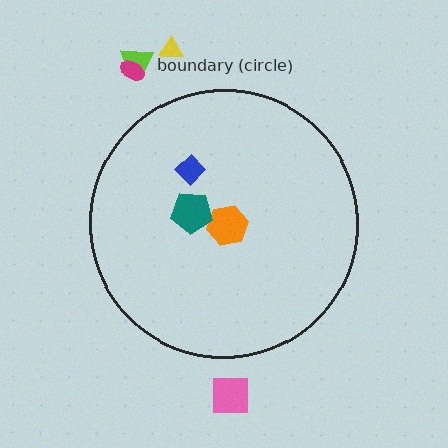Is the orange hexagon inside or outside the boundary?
Inside.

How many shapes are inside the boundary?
3 inside, 4 outside.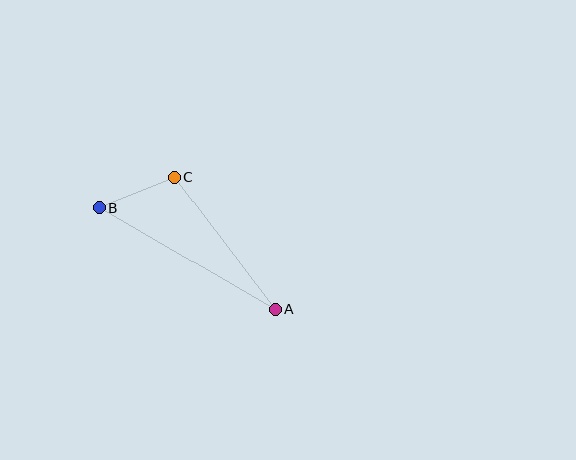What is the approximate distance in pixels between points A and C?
The distance between A and C is approximately 167 pixels.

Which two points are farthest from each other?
Points A and B are farthest from each other.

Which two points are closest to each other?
Points B and C are closest to each other.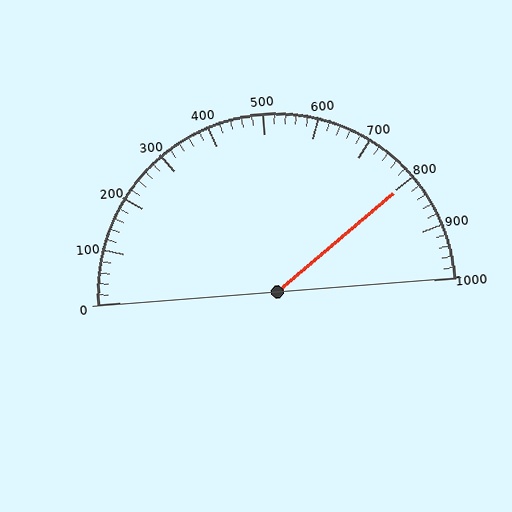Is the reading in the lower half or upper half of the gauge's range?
The reading is in the upper half of the range (0 to 1000).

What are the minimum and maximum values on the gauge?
The gauge ranges from 0 to 1000.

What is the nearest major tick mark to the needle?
The nearest major tick mark is 800.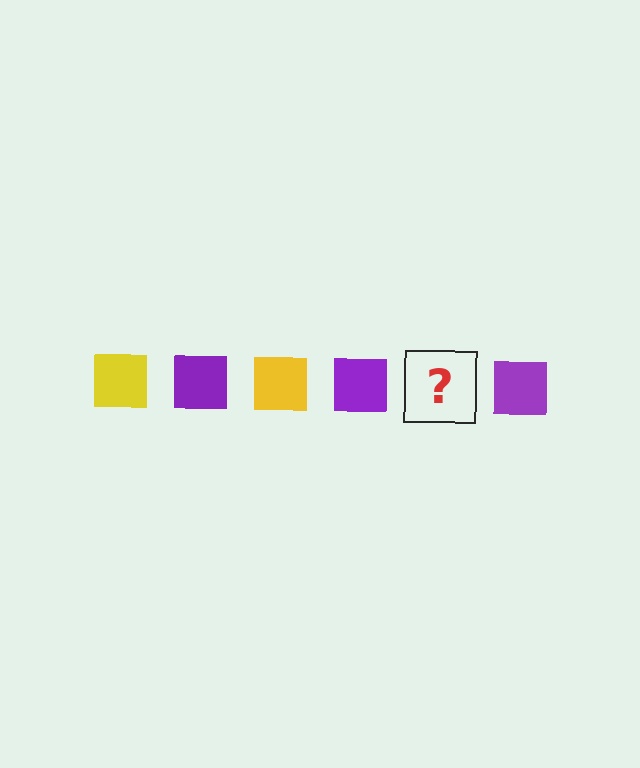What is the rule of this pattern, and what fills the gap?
The rule is that the pattern cycles through yellow, purple squares. The gap should be filled with a yellow square.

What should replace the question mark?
The question mark should be replaced with a yellow square.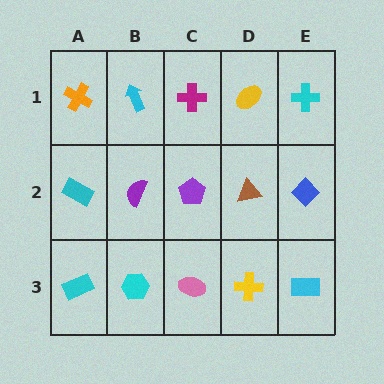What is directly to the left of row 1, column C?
A cyan arrow.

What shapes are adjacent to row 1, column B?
A purple semicircle (row 2, column B), an orange cross (row 1, column A), a magenta cross (row 1, column C).